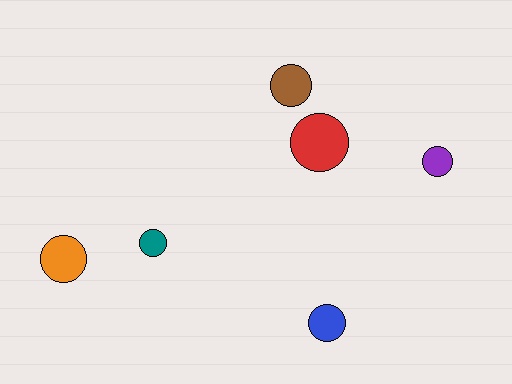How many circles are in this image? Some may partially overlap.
There are 6 circles.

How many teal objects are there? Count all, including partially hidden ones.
There is 1 teal object.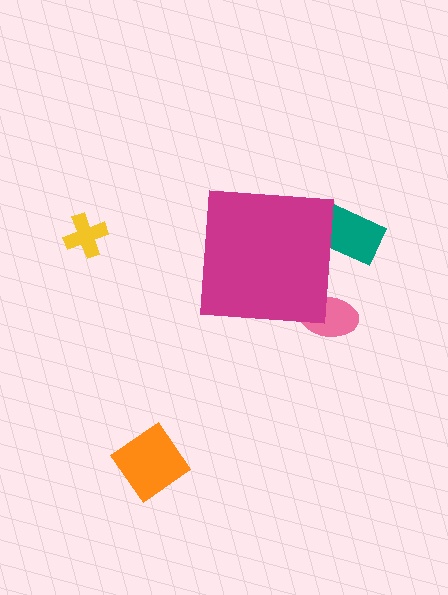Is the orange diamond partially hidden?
No, the orange diamond is fully visible.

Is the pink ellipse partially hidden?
Yes, the pink ellipse is partially hidden behind the magenta square.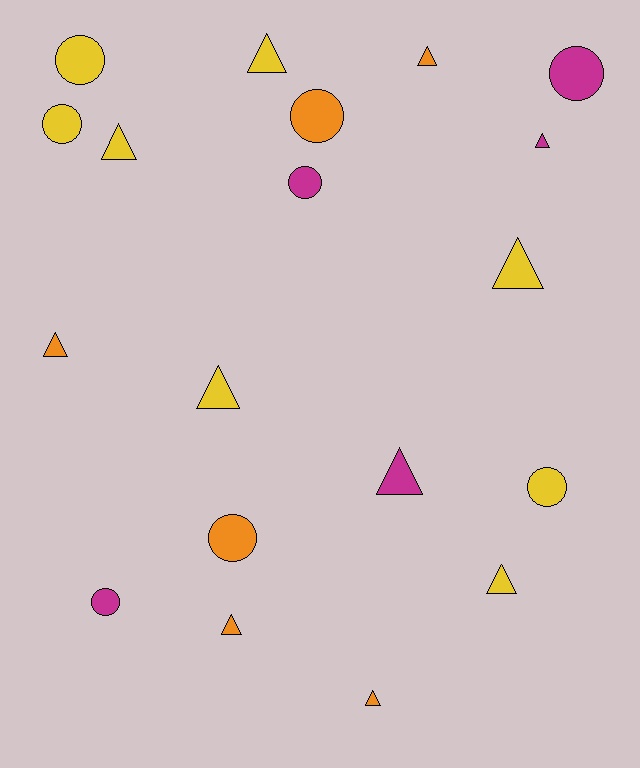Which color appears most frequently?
Yellow, with 8 objects.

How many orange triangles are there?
There are 4 orange triangles.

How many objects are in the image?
There are 19 objects.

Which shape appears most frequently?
Triangle, with 11 objects.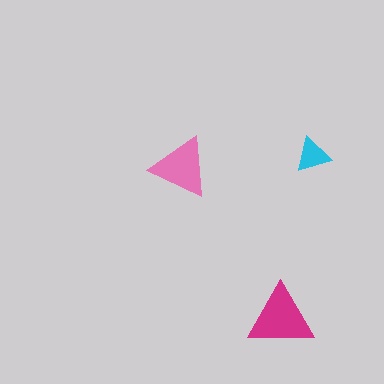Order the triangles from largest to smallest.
the magenta one, the pink one, the cyan one.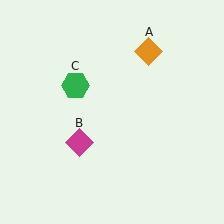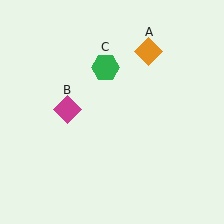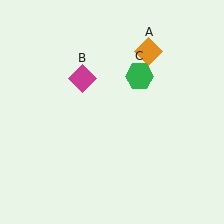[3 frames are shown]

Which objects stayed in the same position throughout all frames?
Orange diamond (object A) remained stationary.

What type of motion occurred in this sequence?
The magenta diamond (object B), green hexagon (object C) rotated clockwise around the center of the scene.